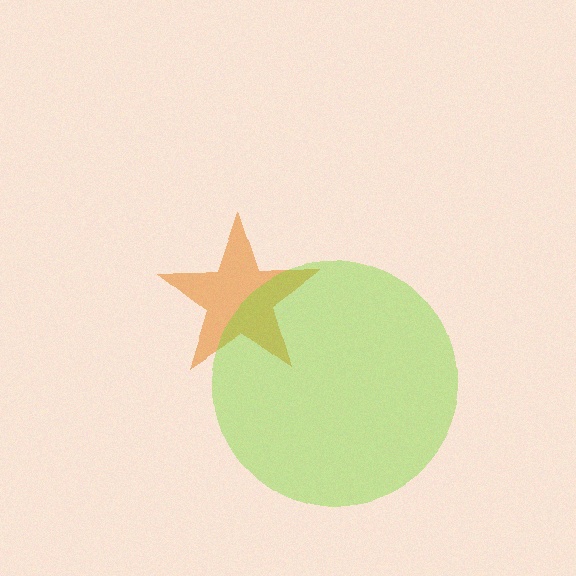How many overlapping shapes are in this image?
There are 2 overlapping shapes in the image.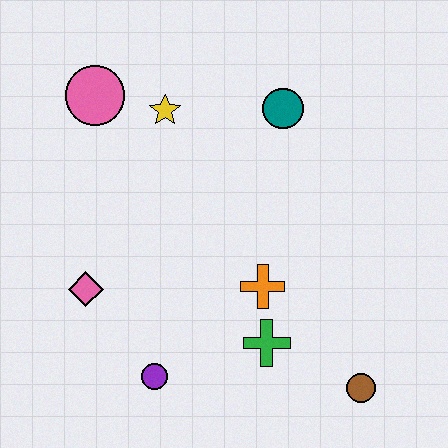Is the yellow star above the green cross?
Yes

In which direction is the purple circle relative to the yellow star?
The purple circle is below the yellow star.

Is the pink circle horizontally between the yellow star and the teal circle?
No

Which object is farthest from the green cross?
The pink circle is farthest from the green cross.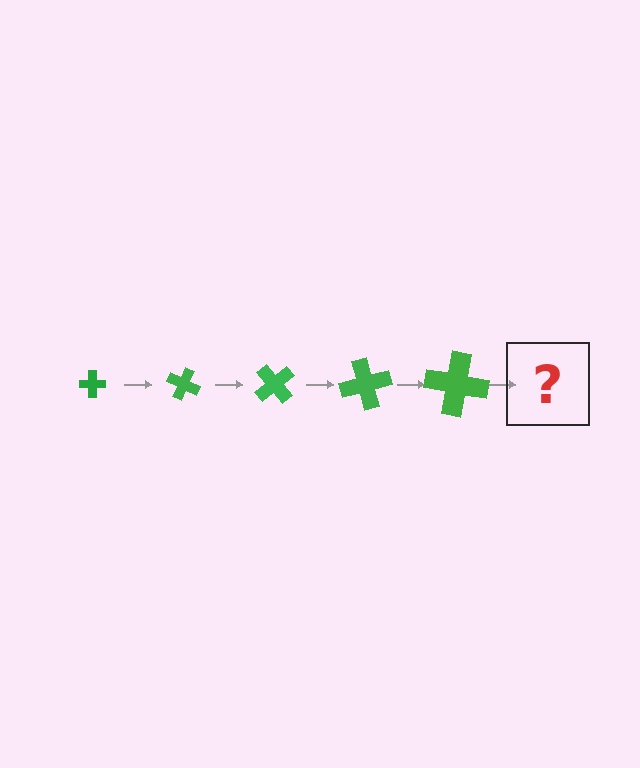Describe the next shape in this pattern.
It should be a cross, larger than the previous one and rotated 125 degrees from the start.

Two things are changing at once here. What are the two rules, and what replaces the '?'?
The two rules are that the cross grows larger each step and it rotates 25 degrees each step. The '?' should be a cross, larger than the previous one and rotated 125 degrees from the start.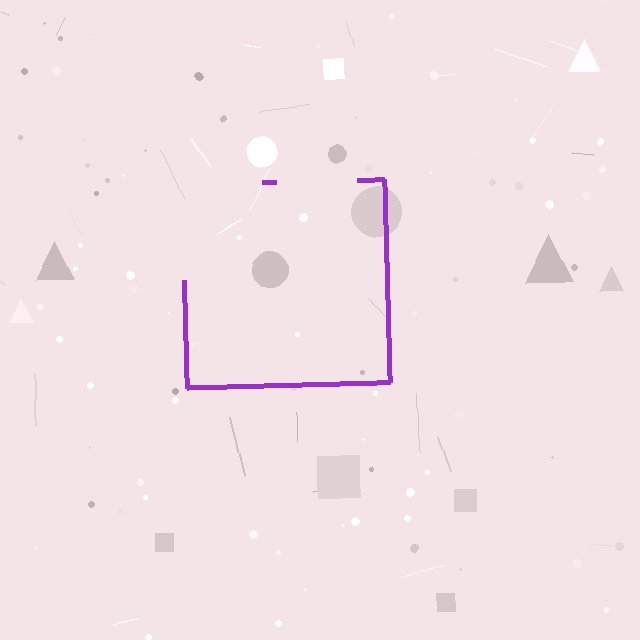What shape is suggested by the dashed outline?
The dashed outline suggests a square.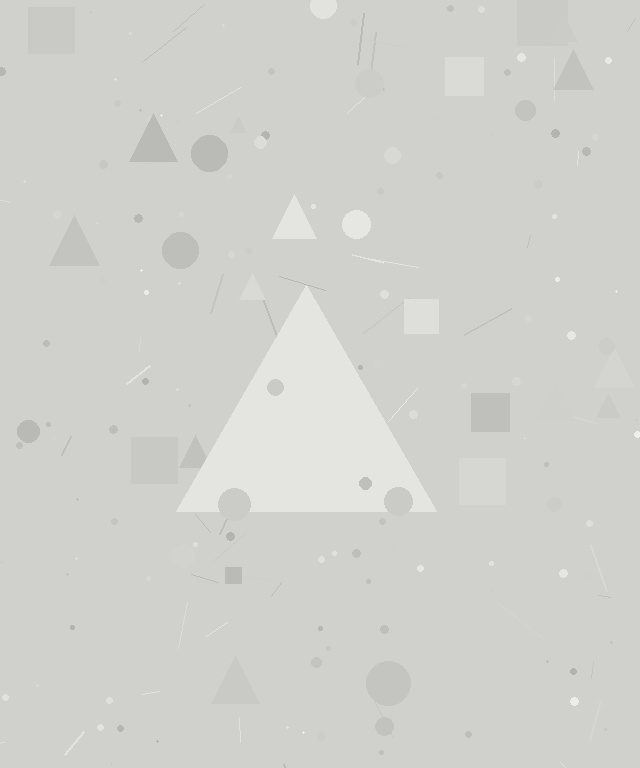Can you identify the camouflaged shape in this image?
The camouflaged shape is a triangle.